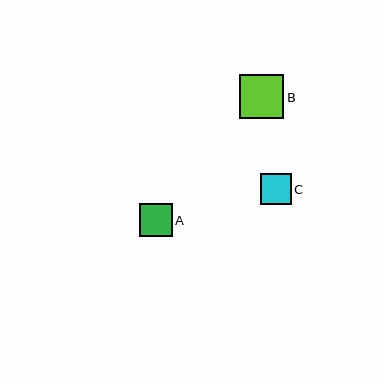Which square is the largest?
Square B is the largest with a size of approximately 44 pixels.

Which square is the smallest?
Square C is the smallest with a size of approximately 30 pixels.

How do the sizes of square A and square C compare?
Square A and square C are approximately the same size.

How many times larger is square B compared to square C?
Square B is approximately 1.4 times the size of square C.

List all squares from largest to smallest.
From largest to smallest: B, A, C.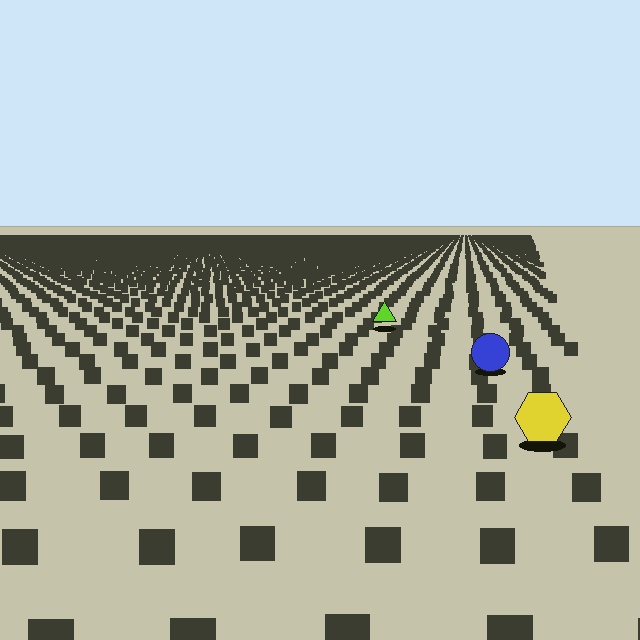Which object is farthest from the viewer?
The lime triangle is farthest from the viewer. It appears smaller and the ground texture around it is denser.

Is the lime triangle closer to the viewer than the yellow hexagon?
No. The yellow hexagon is closer — you can tell from the texture gradient: the ground texture is coarser near it.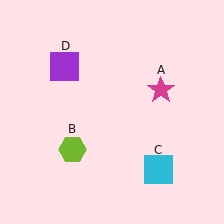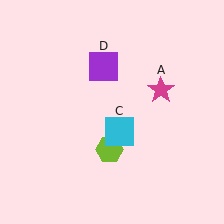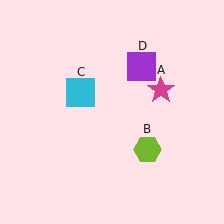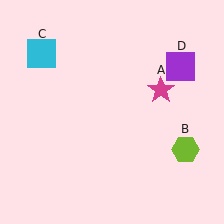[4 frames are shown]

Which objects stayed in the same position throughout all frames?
Magenta star (object A) remained stationary.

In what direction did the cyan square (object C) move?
The cyan square (object C) moved up and to the left.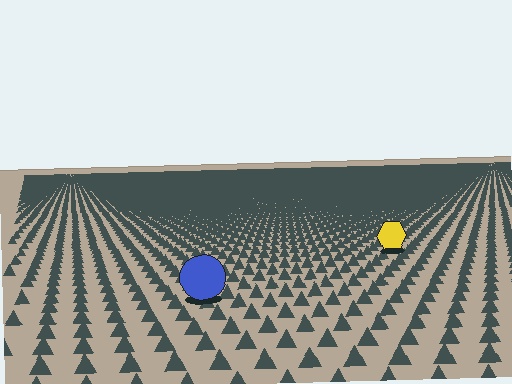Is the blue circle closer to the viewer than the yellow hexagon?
Yes. The blue circle is closer — you can tell from the texture gradient: the ground texture is coarser near it.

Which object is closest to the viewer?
The blue circle is closest. The texture marks near it are larger and more spread out.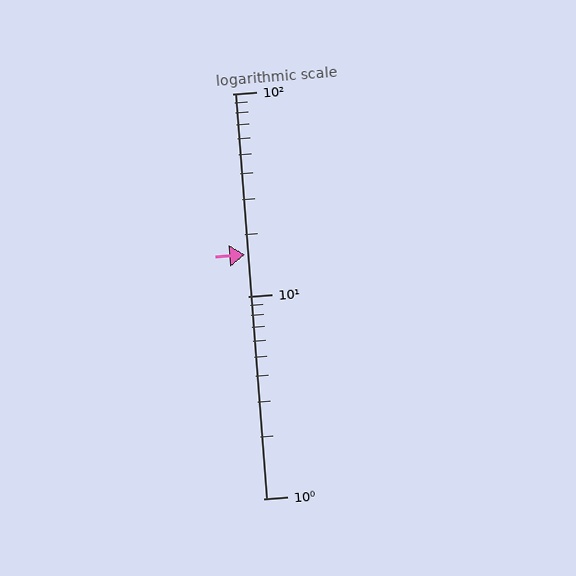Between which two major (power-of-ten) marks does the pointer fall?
The pointer is between 10 and 100.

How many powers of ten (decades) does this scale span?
The scale spans 2 decades, from 1 to 100.